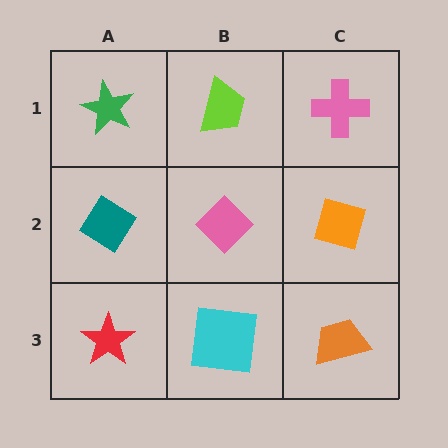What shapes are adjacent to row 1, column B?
A pink diamond (row 2, column B), a green star (row 1, column A), a pink cross (row 1, column C).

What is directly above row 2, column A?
A green star.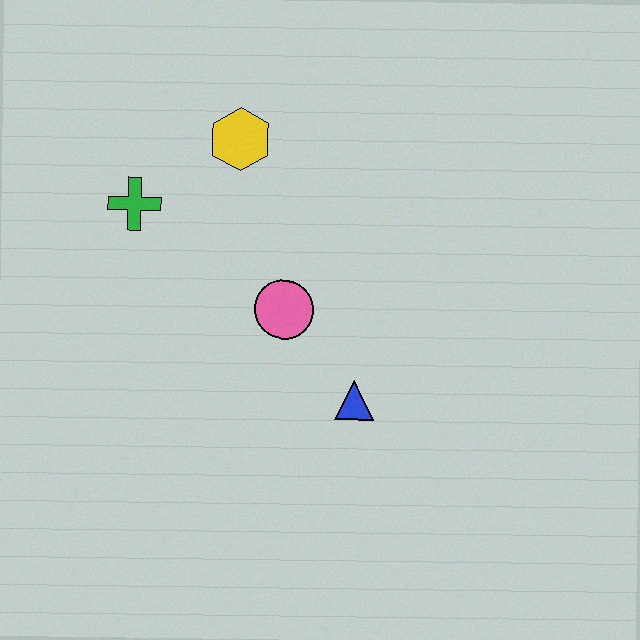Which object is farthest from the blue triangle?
The green cross is farthest from the blue triangle.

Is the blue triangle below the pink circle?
Yes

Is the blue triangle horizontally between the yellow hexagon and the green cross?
No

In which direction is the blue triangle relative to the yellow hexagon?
The blue triangle is below the yellow hexagon.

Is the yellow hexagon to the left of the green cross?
No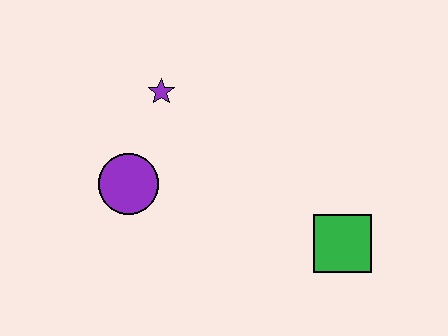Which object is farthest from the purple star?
The green square is farthest from the purple star.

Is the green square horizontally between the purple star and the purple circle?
No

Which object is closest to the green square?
The purple circle is closest to the green square.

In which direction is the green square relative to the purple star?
The green square is to the right of the purple star.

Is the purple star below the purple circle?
No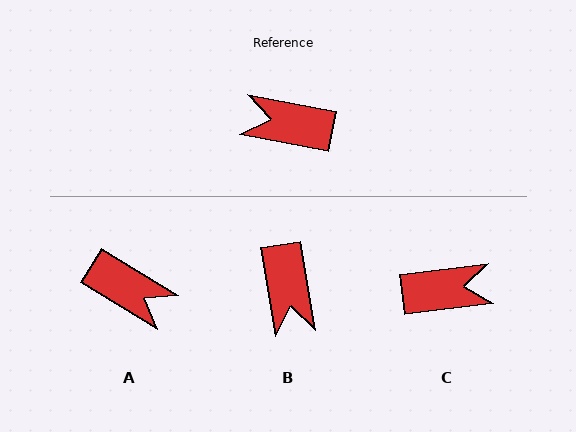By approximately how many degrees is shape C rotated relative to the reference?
Approximately 162 degrees clockwise.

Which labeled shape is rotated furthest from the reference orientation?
C, about 162 degrees away.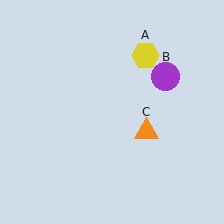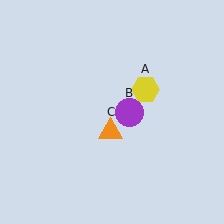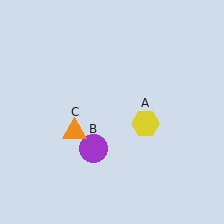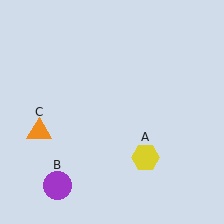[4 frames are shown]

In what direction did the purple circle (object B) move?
The purple circle (object B) moved down and to the left.